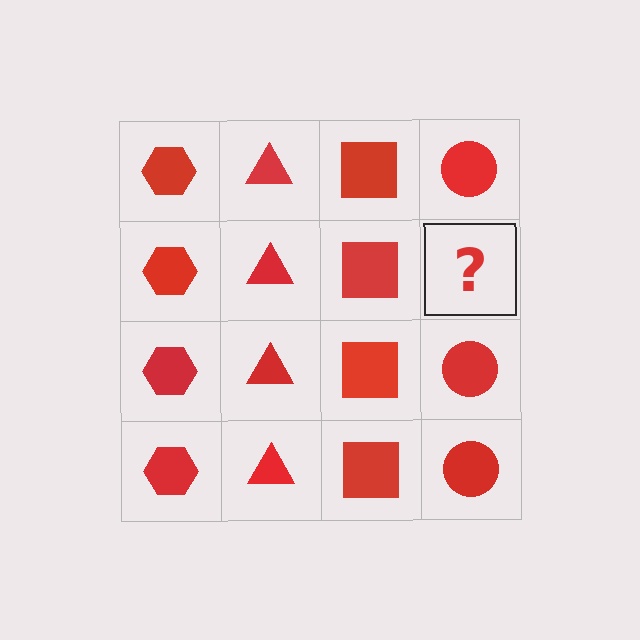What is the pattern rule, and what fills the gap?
The rule is that each column has a consistent shape. The gap should be filled with a red circle.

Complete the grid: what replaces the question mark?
The question mark should be replaced with a red circle.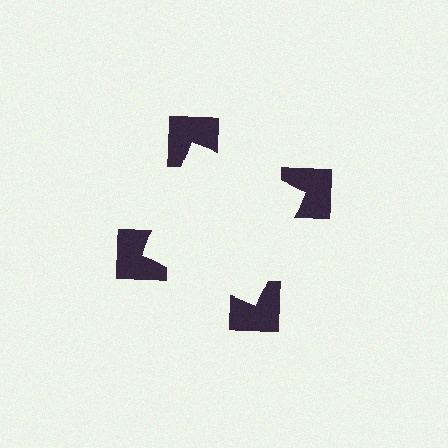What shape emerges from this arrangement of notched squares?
An illusory square — its edges are inferred from the aligned wedge cuts in the notched squares, not physically drawn.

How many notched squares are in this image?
There are 4 — one at each vertex of the illusory square.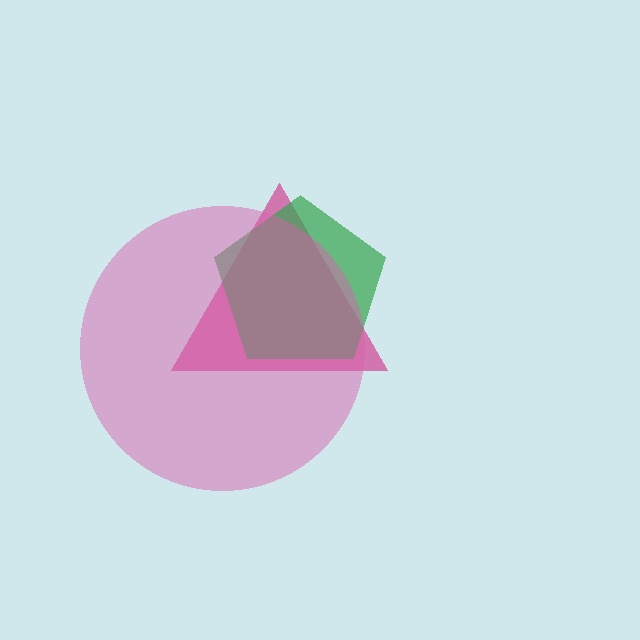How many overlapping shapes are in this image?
There are 3 overlapping shapes in the image.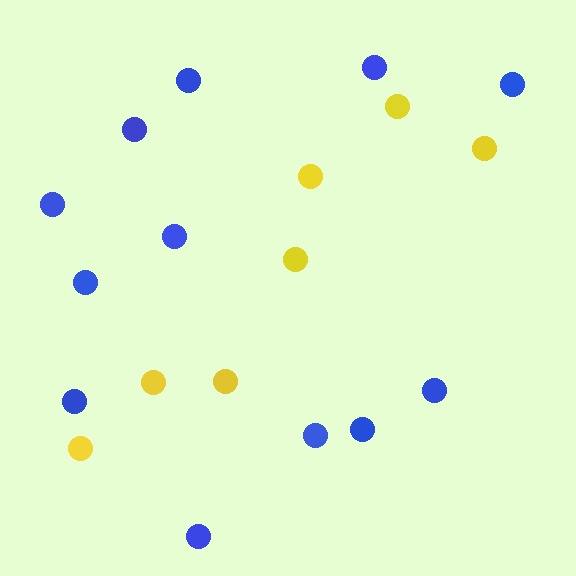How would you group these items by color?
There are 2 groups: one group of blue circles (12) and one group of yellow circles (7).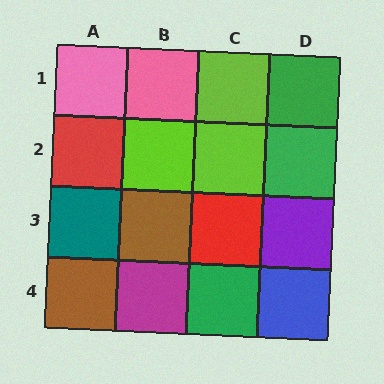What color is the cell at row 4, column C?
Green.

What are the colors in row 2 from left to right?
Red, lime, lime, green.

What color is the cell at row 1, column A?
Pink.